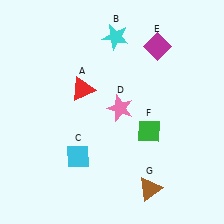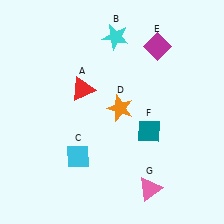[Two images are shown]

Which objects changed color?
D changed from pink to orange. F changed from green to teal. G changed from brown to pink.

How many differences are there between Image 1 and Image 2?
There are 3 differences between the two images.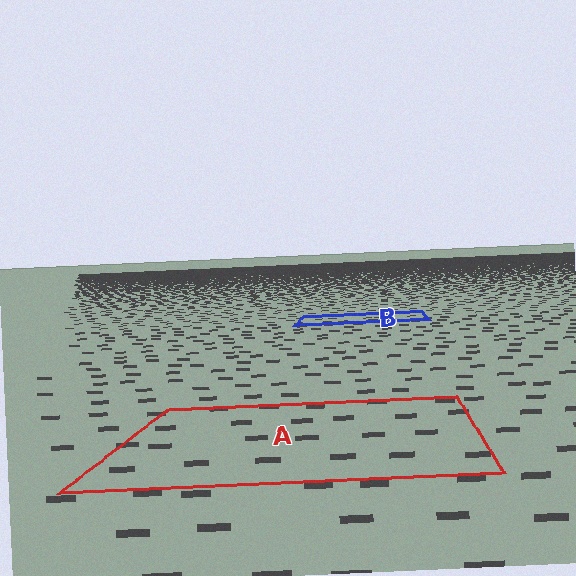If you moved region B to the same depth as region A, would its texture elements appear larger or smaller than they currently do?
They would appear larger. At a closer depth, the same texture elements are projected at a bigger on-screen size.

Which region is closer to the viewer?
Region A is closer. The texture elements there are larger and more spread out.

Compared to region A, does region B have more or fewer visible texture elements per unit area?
Region B has more texture elements per unit area — they are packed more densely because it is farther away.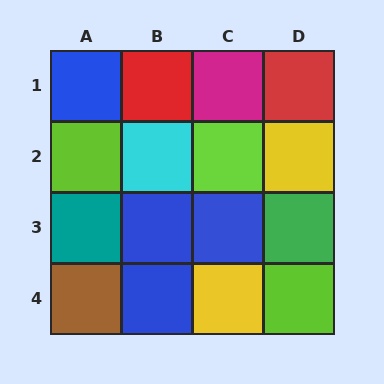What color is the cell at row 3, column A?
Teal.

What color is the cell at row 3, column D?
Green.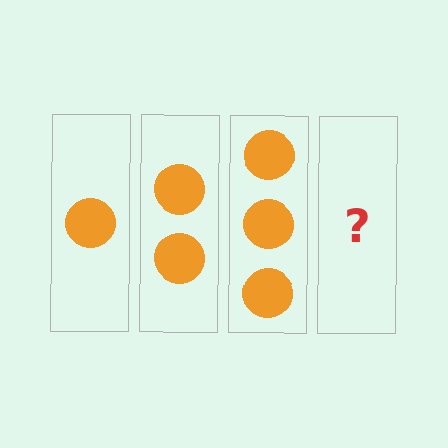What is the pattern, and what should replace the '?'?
The pattern is that each step adds one more circle. The '?' should be 4 circles.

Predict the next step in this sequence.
The next step is 4 circles.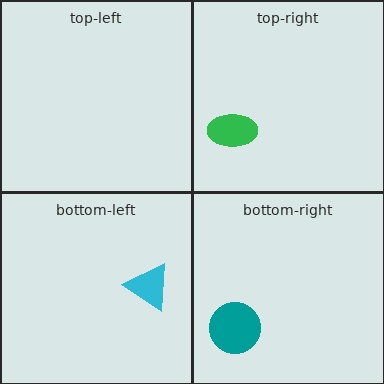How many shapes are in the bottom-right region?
1.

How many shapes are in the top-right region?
1.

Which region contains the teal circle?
The bottom-right region.